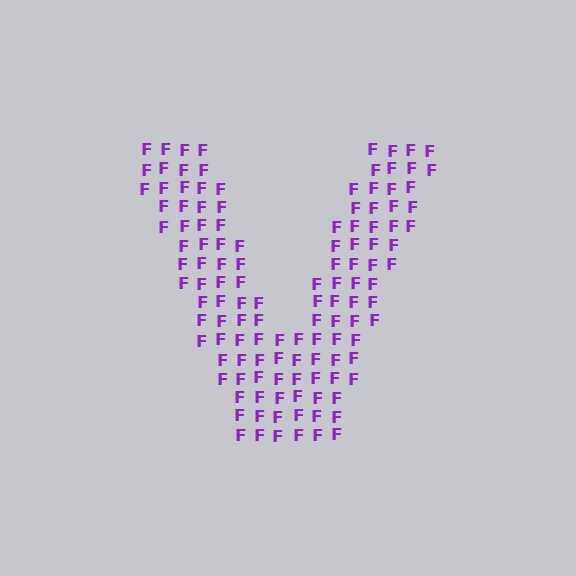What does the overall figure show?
The overall figure shows the letter V.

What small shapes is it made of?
It is made of small letter F's.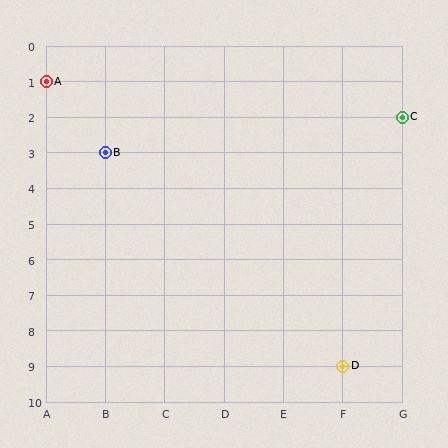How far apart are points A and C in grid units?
Points A and C are 6 columns and 1 row apart (about 6.1 grid units diagonally).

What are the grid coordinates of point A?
Point A is at grid coordinates (A, 1).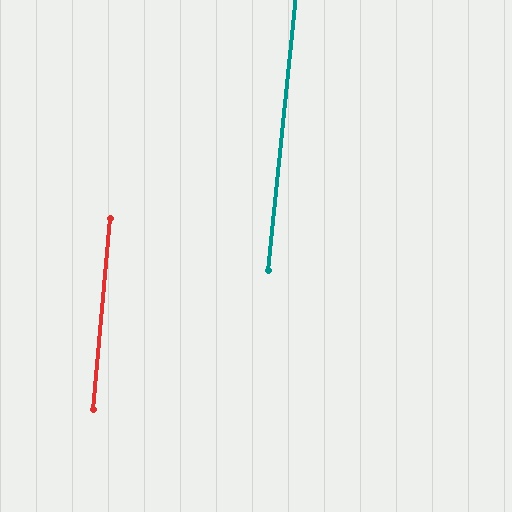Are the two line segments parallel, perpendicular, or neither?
Parallel — their directions differ by only 1.0°.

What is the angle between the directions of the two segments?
Approximately 1 degree.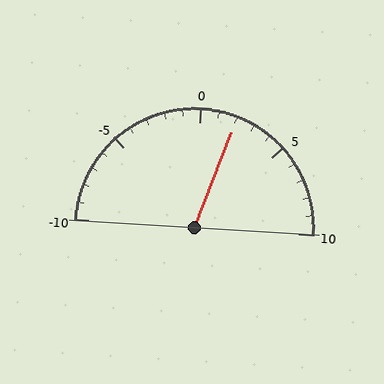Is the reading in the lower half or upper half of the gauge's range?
The reading is in the upper half of the range (-10 to 10).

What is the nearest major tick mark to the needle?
The nearest major tick mark is 0.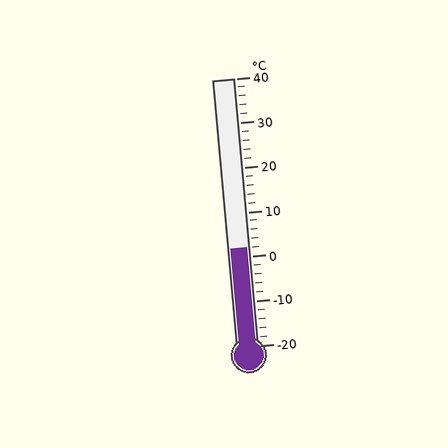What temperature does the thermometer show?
The thermometer shows approximately 2°C.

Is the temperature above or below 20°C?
The temperature is below 20°C.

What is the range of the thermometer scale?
The thermometer scale ranges from -20°C to 40°C.